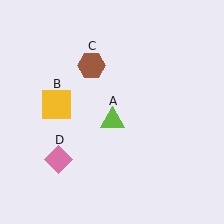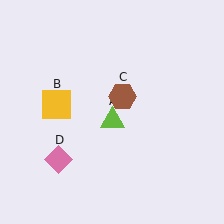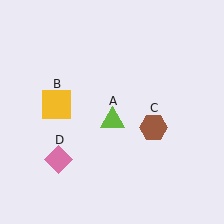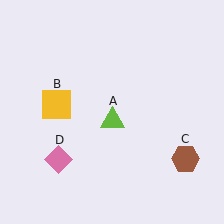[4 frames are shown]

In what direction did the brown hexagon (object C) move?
The brown hexagon (object C) moved down and to the right.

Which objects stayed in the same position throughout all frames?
Lime triangle (object A) and yellow square (object B) and pink diamond (object D) remained stationary.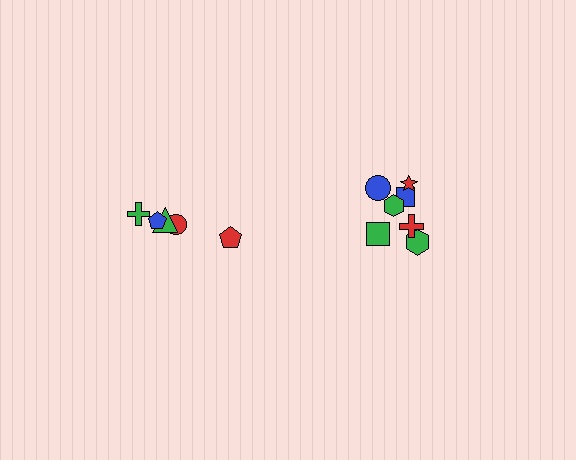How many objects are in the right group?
There are 7 objects.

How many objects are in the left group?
There are 5 objects.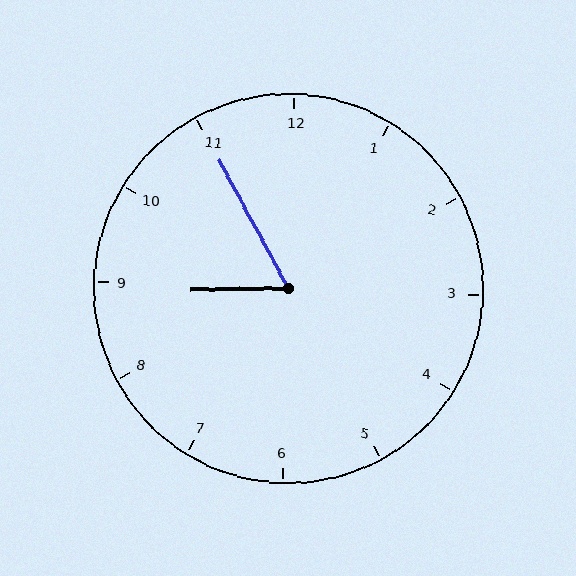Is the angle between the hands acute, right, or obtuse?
It is acute.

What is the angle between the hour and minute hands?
Approximately 62 degrees.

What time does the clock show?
8:55.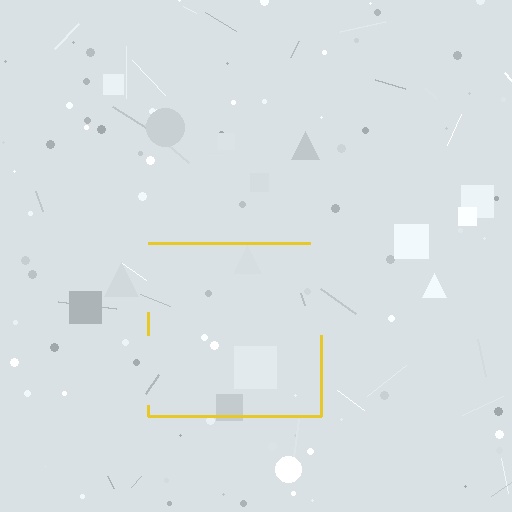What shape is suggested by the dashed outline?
The dashed outline suggests a square.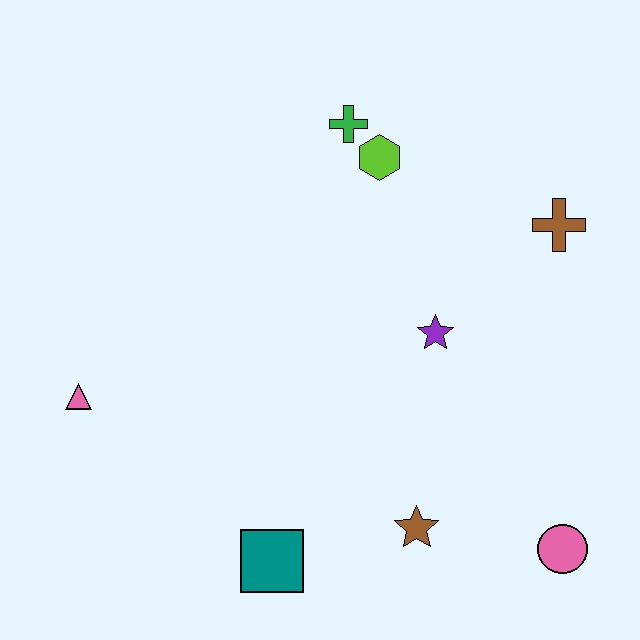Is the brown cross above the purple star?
Yes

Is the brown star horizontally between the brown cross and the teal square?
Yes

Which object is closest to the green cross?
The lime hexagon is closest to the green cross.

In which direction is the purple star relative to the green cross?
The purple star is below the green cross.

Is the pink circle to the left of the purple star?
No